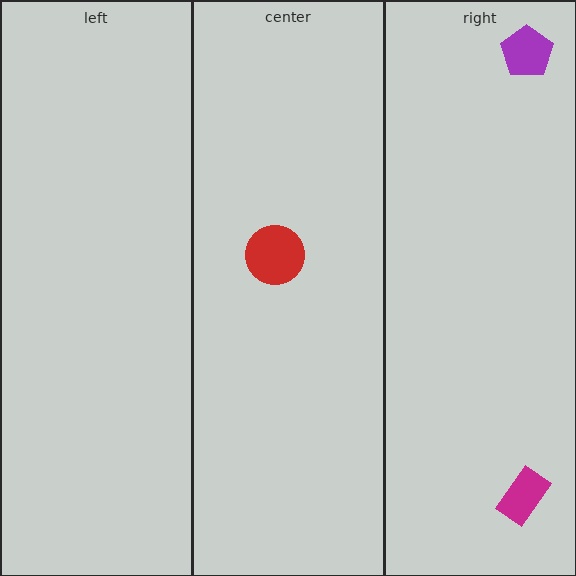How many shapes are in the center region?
1.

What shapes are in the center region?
The red circle.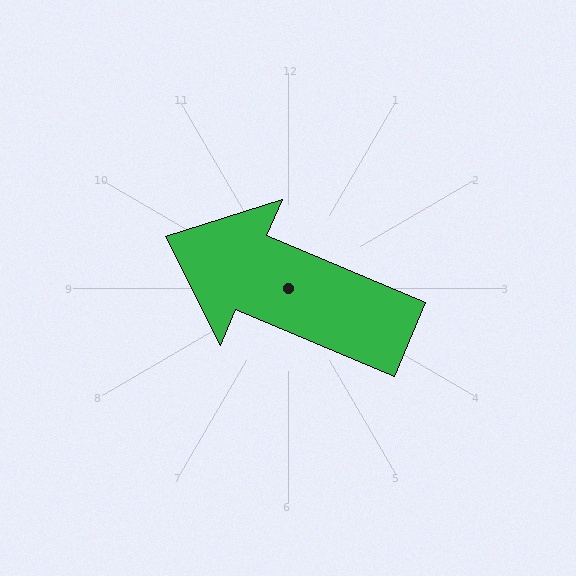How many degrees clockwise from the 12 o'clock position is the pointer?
Approximately 293 degrees.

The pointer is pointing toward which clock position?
Roughly 10 o'clock.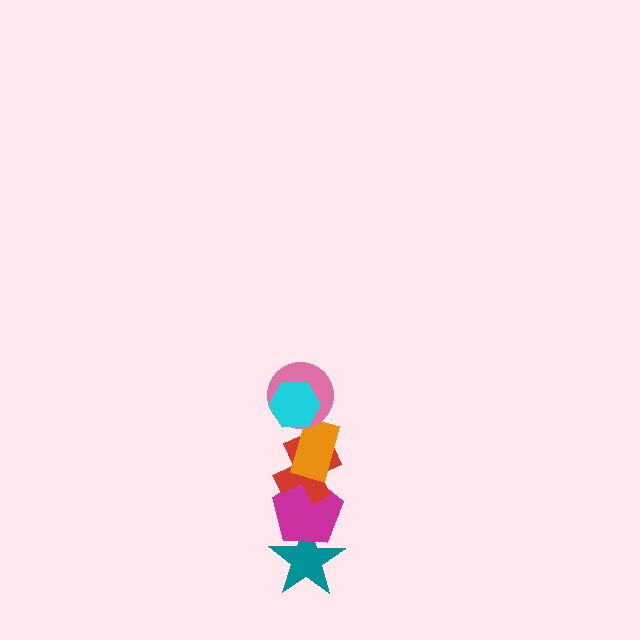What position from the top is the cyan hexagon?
The cyan hexagon is 1st from the top.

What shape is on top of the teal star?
The magenta pentagon is on top of the teal star.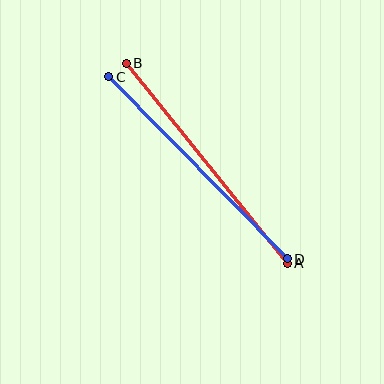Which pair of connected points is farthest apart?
Points A and B are farthest apart.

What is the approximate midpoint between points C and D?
The midpoint is at approximately (198, 168) pixels.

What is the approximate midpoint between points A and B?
The midpoint is at approximately (207, 163) pixels.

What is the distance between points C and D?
The distance is approximately 255 pixels.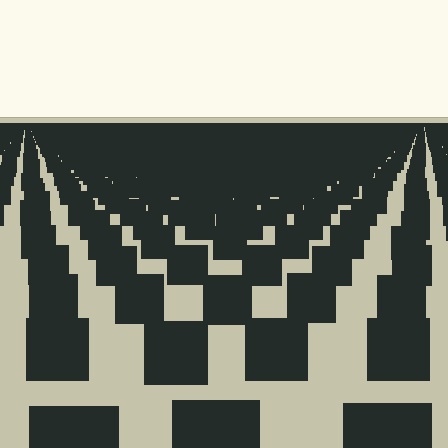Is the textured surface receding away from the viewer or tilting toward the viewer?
The surface is receding away from the viewer. Texture elements get smaller and denser toward the top.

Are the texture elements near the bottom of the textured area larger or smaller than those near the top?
Larger. Near the bottom, elements are closer to the viewer and appear at a bigger on-screen size.